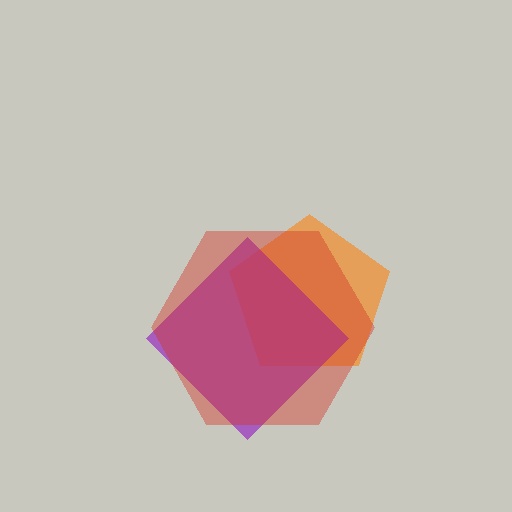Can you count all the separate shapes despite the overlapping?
Yes, there are 3 separate shapes.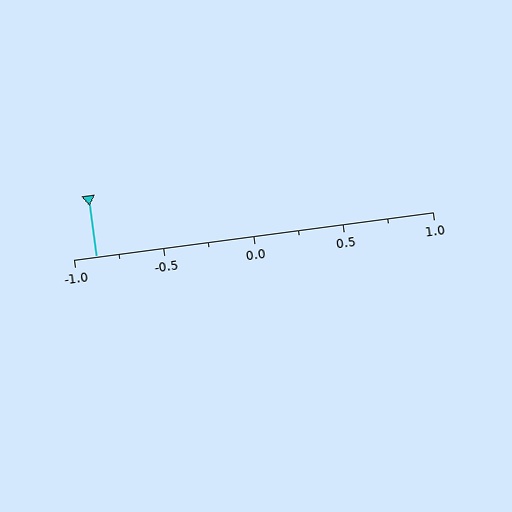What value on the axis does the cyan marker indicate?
The marker indicates approximately -0.88.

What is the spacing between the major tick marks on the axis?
The major ticks are spaced 0.5 apart.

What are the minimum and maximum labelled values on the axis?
The axis runs from -1.0 to 1.0.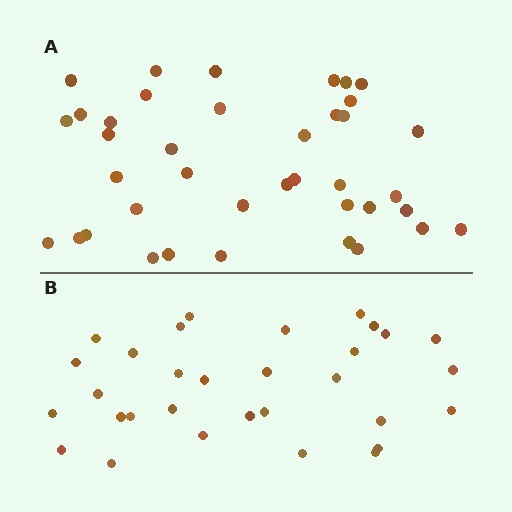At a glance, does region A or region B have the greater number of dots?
Region A (the top region) has more dots.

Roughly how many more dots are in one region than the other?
Region A has roughly 8 or so more dots than region B.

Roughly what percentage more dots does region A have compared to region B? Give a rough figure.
About 25% more.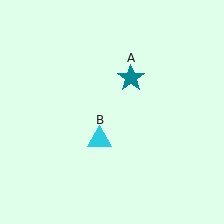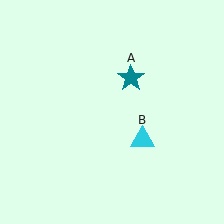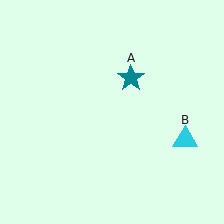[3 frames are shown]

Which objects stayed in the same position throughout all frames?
Teal star (object A) remained stationary.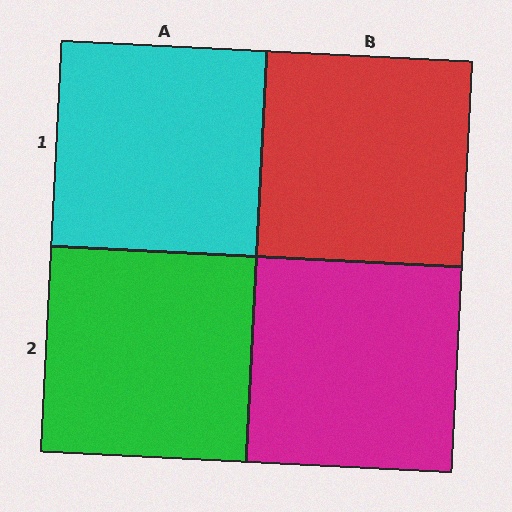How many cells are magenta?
1 cell is magenta.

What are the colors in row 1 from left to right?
Cyan, red.